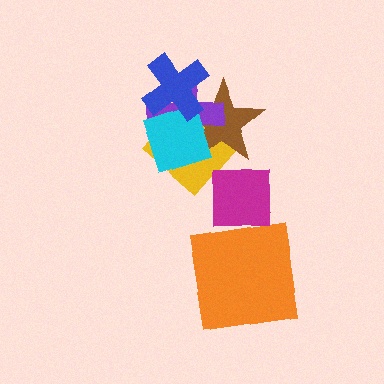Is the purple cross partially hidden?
Yes, it is partially covered by another shape.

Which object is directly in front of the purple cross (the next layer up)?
The cyan diamond is directly in front of the purple cross.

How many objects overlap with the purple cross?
4 objects overlap with the purple cross.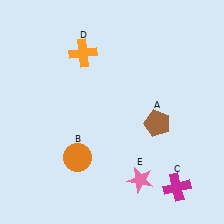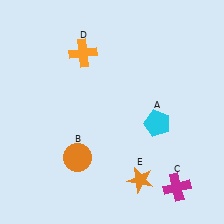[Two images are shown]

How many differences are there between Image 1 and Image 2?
There are 2 differences between the two images.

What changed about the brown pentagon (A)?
In Image 1, A is brown. In Image 2, it changed to cyan.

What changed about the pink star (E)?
In Image 1, E is pink. In Image 2, it changed to orange.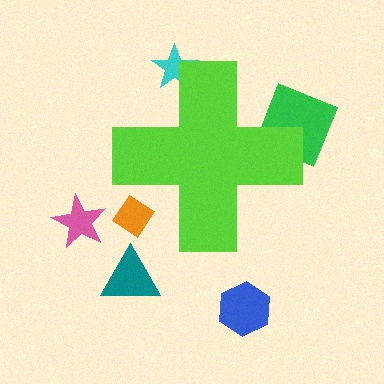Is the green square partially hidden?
Yes, the green square is partially hidden behind the lime cross.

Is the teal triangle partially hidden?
No, the teal triangle is fully visible.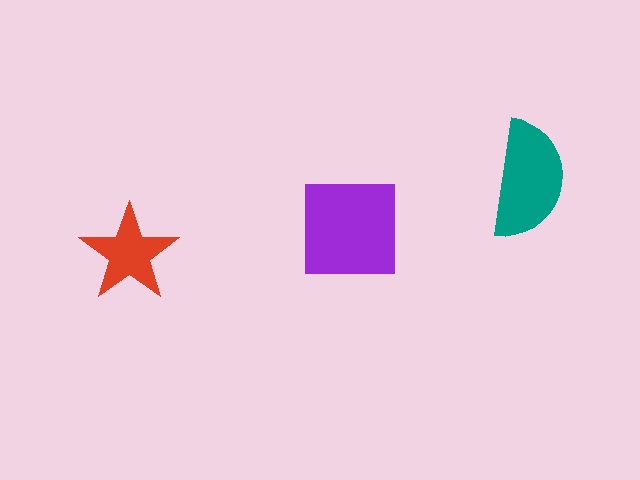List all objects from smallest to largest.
The red star, the teal semicircle, the purple square.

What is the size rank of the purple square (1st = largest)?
1st.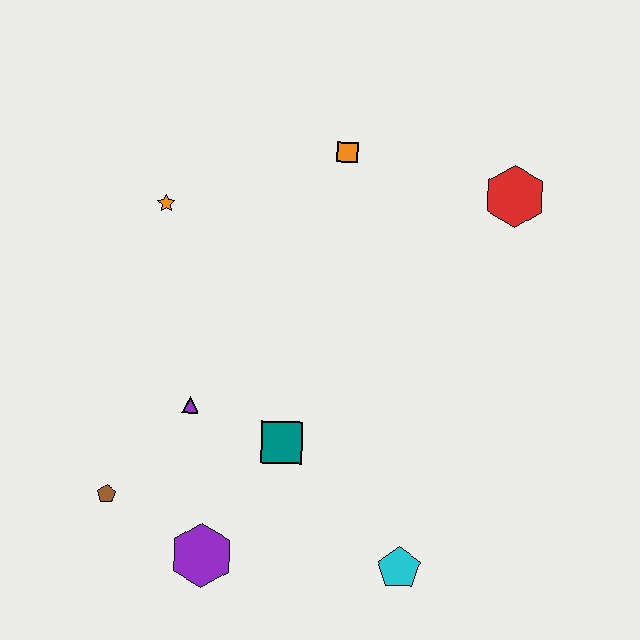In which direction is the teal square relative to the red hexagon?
The teal square is below the red hexagon.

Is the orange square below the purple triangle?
No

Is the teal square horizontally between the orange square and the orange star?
Yes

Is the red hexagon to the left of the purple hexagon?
No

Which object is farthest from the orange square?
The purple hexagon is farthest from the orange square.